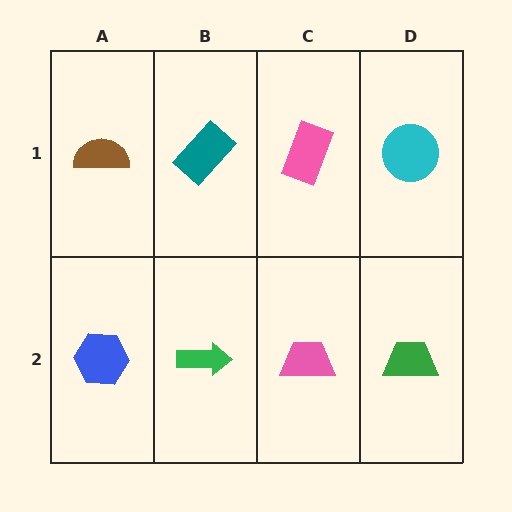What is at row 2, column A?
A blue hexagon.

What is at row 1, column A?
A brown semicircle.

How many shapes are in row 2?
4 shapes.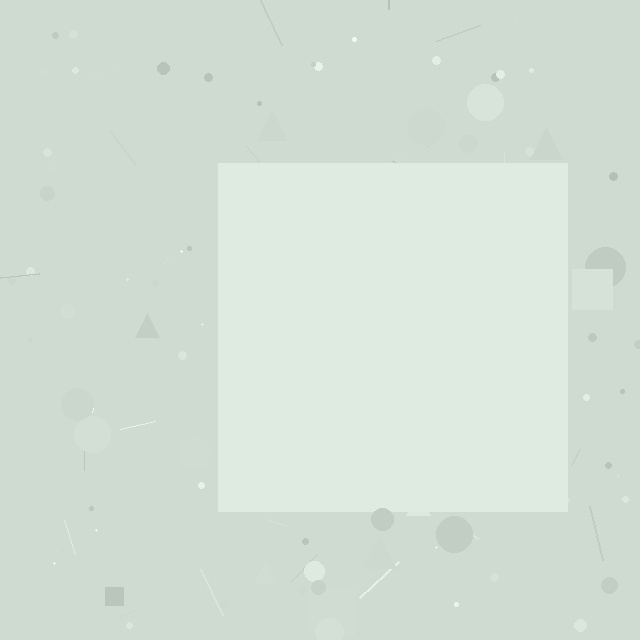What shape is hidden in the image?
A square is hidden in the image.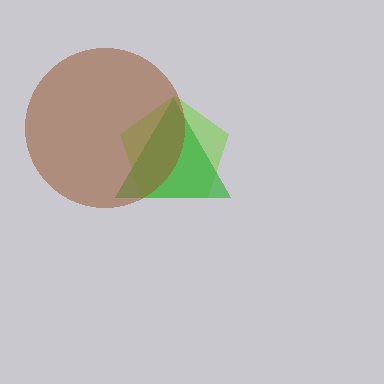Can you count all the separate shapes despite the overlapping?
Yes, there are 3 separate shapes.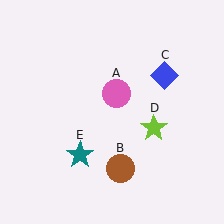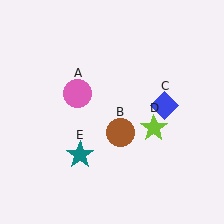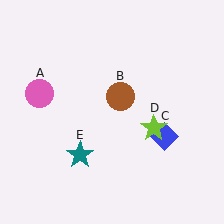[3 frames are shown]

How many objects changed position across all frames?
3 objects changed position: pink circle (object A), brown circle (object B), blue diamond (object C).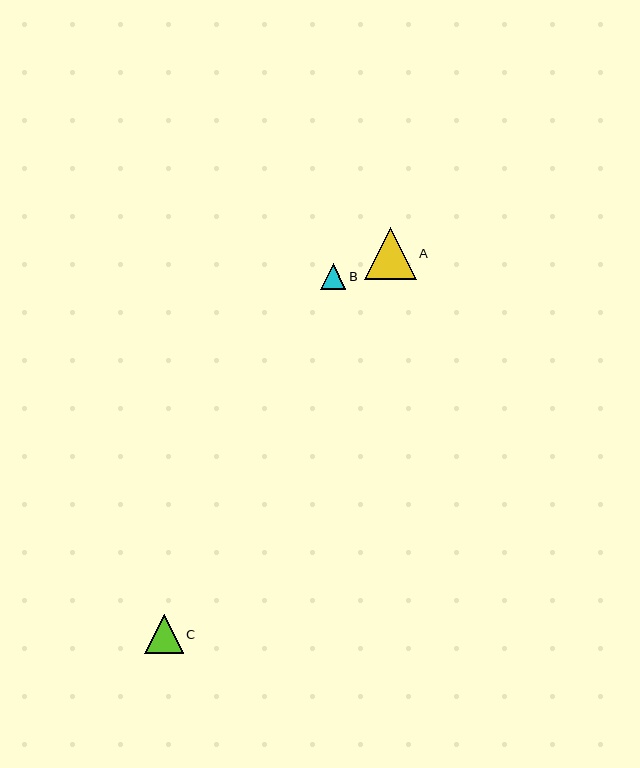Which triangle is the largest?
Triangle A is the largest with a size of approximately 52 pixels.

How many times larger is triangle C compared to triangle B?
Triangle C is approximately 1.5 times the size of triangle B.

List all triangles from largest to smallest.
From largest to smallest: A, C, B.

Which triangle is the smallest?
Triangle B is the smallest with a size of approximately 25 pixels.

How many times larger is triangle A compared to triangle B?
Triangle A is approximately 2.1 times the size of triangle B.